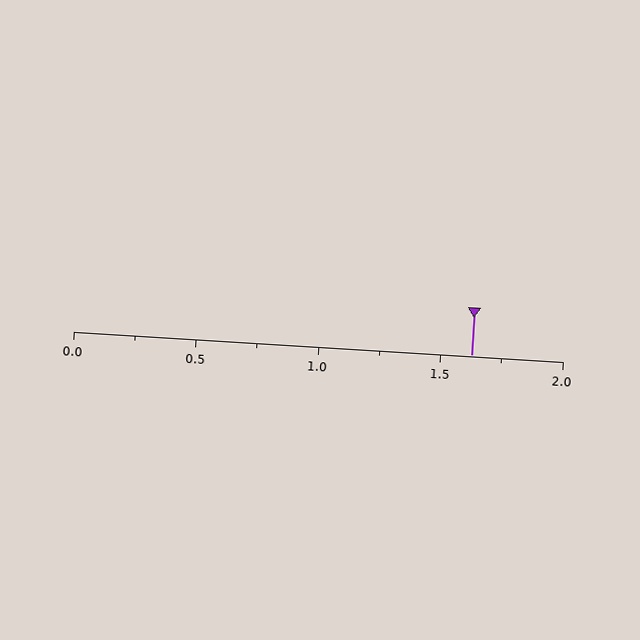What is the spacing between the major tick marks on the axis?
The major ticks are spaced 0.5 apart.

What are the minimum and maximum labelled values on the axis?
The axis runs from 0.0 to 2.0.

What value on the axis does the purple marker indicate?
The marker indicates approximately 1.62.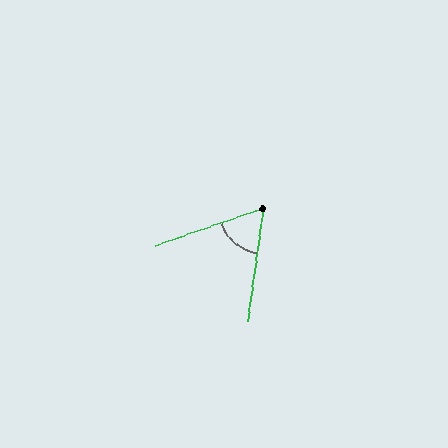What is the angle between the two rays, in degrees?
Approximately 63 degrees.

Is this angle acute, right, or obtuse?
It is acute.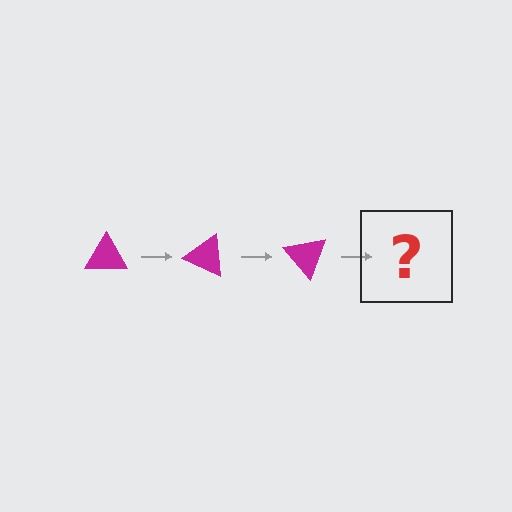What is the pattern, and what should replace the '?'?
The pattern is that the triangle rotates 25 degrees each step. The '?' should be a magenta triangle rotated 75 degrees.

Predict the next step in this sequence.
The next step is a magenta triangle rotated 75 degrees.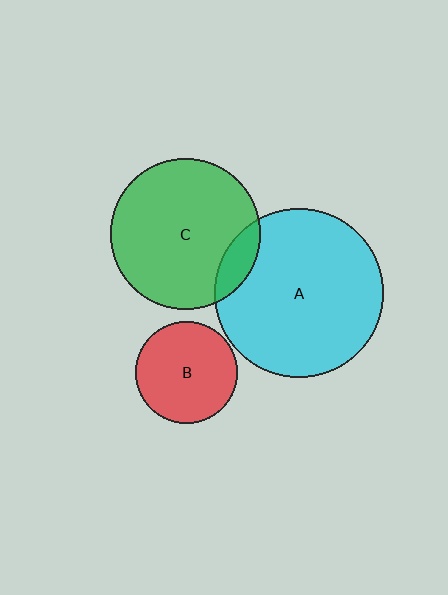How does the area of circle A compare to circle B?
Approximately 2.8 times.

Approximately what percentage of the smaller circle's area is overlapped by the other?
Approximately 10%.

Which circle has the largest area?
Circle A (cyan).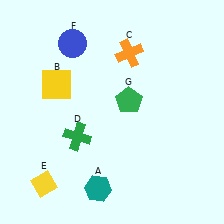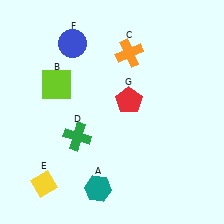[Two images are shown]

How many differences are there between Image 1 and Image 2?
There are 2 differences between the two images.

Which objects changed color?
B changed from yellow to lime. G changed from green to red.